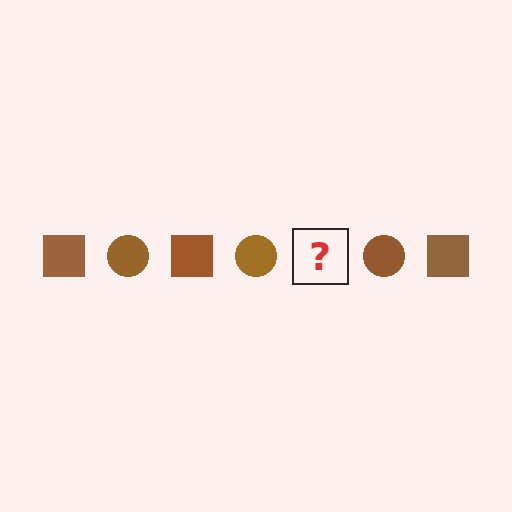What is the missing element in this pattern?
The missing element is a brown square.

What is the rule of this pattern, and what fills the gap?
The rule is that the pattern cycles through square, circle shapes in brown. The gap should be filled with a brown square.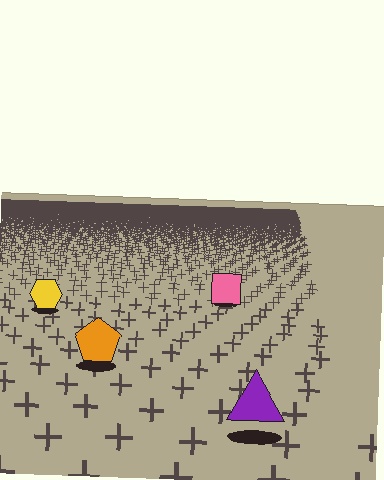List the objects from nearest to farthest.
From nearest to farthest: the purple triangle, the orange pentagon, the yellow hexagon, the pink square.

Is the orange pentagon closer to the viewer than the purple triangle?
No. The purple triangle is closer — you can tell from the texture gradient: the ground texture is coarser near it.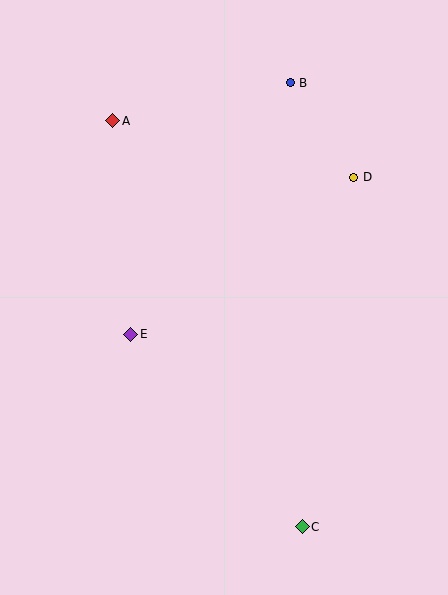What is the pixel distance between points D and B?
The distance between D and B is 114 pixels.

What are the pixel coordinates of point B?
Point B is at (290, 83).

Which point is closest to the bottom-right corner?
Point C is closest to the bottom-right corner.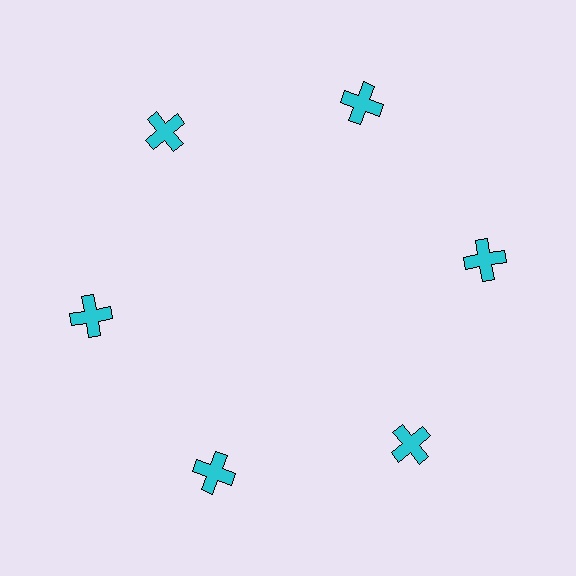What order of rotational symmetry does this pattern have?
This pattern has 6-fold rotational symmetry.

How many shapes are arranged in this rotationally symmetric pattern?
There are 6 shapes, arranged in 6 groups of 1.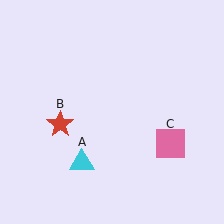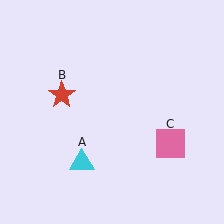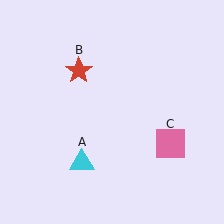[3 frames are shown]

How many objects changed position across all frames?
1 object changed position: red star (object B).